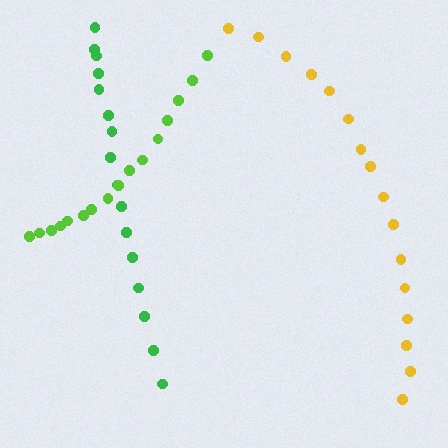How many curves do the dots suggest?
There are 3 distinct paths.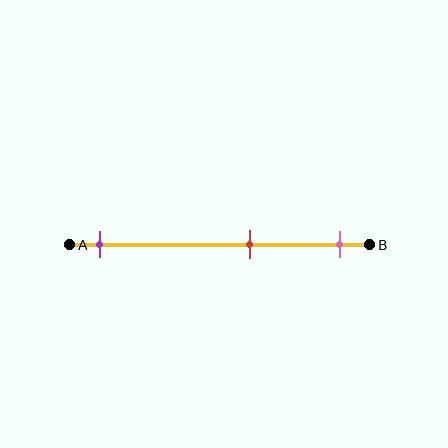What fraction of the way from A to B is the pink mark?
The pink mark is approximately 90% (0.9) of the way from A to B.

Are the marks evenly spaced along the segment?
No, the marks are not evenly spaced.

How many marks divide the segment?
There are 3 marks dividing the segment.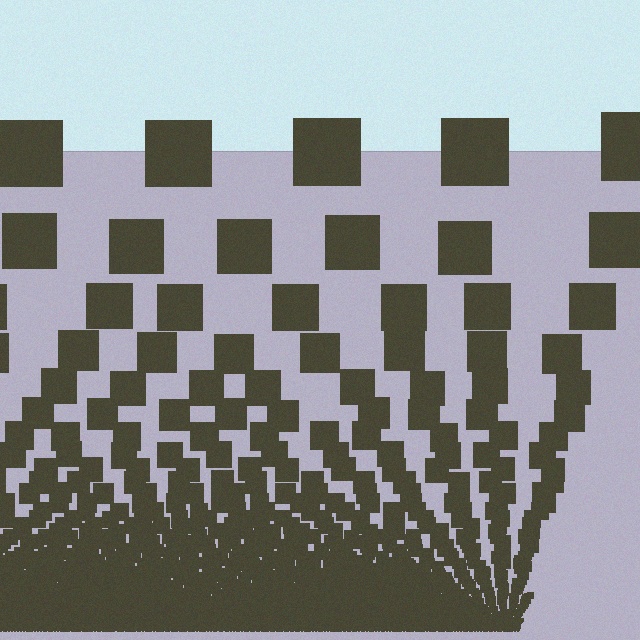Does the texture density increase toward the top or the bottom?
Density increases toward the bottom.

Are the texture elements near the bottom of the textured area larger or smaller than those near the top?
Smaller. The gradient is inverted — elements near the bottom are smaller and denser.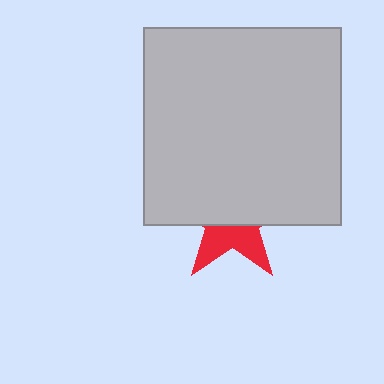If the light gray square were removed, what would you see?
You would see the complete red star.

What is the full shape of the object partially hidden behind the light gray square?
The partially hidden object is a red star.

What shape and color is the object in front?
The object in front is a light gray square.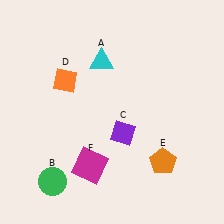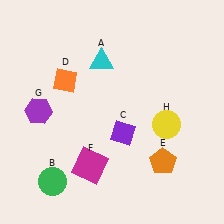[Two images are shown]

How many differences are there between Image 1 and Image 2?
There are 2 differences between the two images.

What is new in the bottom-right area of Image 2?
A yellow circle (H) was added in the bottom-right area of Image 2.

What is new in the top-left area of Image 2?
A purple hexagon (G) was added in the top-left area of Image 2.